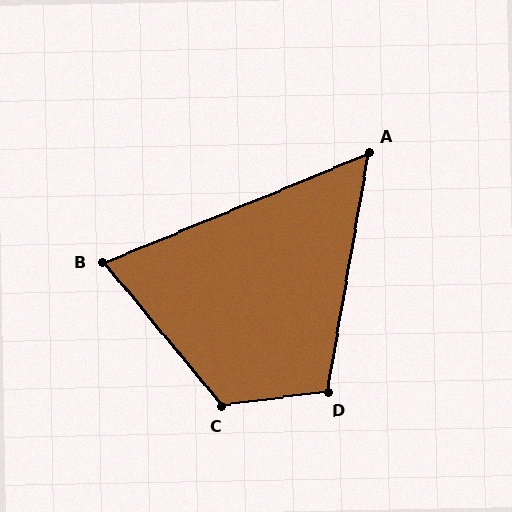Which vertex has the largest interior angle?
C, at approximately 122 degrees.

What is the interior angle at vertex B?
Approximately 73 degrees (acute).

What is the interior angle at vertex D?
Approximately 107 degrees (obtuse).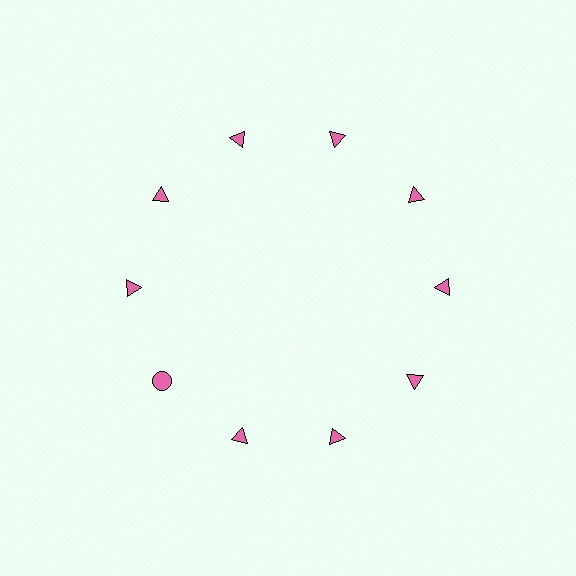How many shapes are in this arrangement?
There are 10 shapes arranged in a ring pattern.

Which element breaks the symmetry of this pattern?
The pink circle at roughly the 8 o'clock position breaks the symmetry. All other shapes are pink triangles.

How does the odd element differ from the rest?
It has a different shape: circle instead of triangle.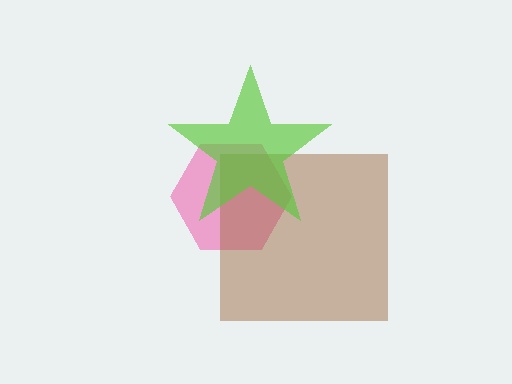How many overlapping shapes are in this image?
There are 3 overlapping shapes in the image.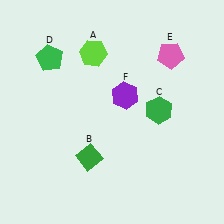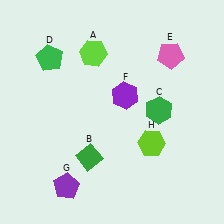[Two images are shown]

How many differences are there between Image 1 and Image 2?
There are 2 differences between the two images.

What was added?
A purple pentagon (G), a lime hexagon (H) were added in Image 2.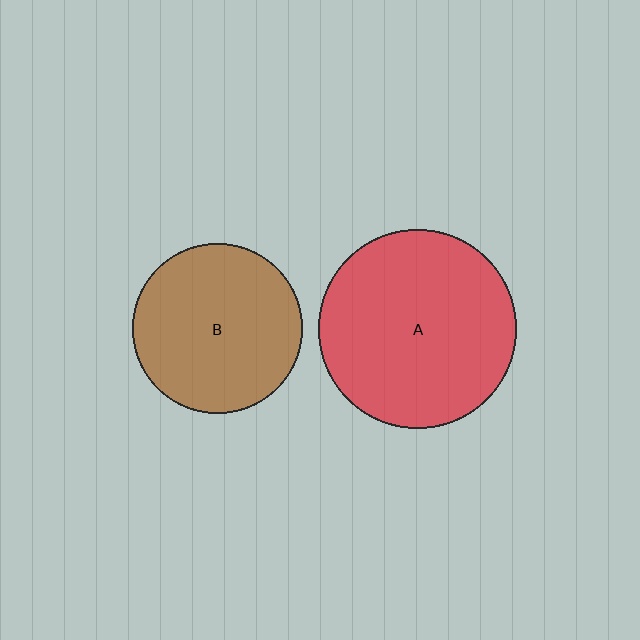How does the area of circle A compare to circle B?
Approximately 1.4 times.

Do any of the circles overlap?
No, none of the circles overlap.